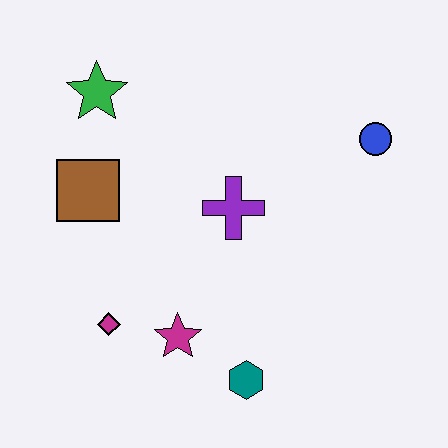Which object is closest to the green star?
The brown square is closest to the green star.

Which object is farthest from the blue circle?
The magenta diamond is farthest from the blue circle.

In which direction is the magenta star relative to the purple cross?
The magenta star is below the purple cross.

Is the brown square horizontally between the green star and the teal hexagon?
No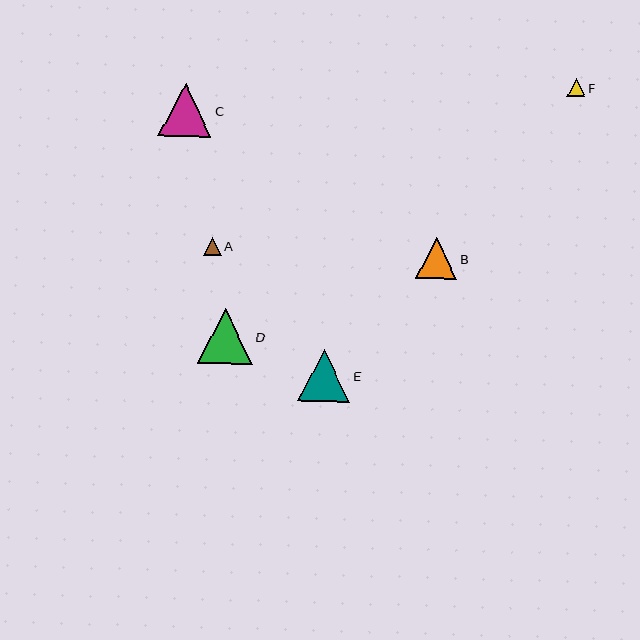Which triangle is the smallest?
Triangle F is the smallest with a size of approximately 18 pixels.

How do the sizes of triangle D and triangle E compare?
Triangle D and triangle E are approximately the same size.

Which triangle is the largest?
Triangle D is the largest with a size of approximately 55 pixels.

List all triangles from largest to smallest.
From largest to smallest: D, C, E, B, A, F.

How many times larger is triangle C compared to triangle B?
Triangle C is approximately 1.3 times the size of triangle B.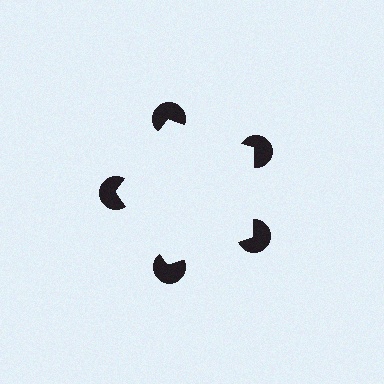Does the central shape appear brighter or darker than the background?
It typically appears slightly brighter than the background, even though no actual brightness change is drawn.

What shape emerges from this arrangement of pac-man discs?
An illusory pentagon — its edges are inferred from the aligned wedge cuts in the pac-man discs, not physically drawn.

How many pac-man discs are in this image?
There are 5 — one at each vertex of the illusory pentagon.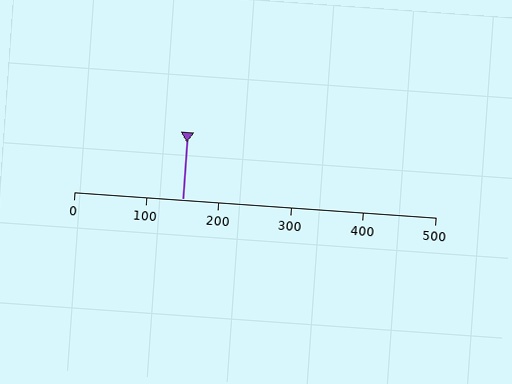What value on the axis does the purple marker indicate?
The marker indicates approximately 150.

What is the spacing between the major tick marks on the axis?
The major ticks are spaced 100 apart.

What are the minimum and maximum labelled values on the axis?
The axis runs from 0 to 500.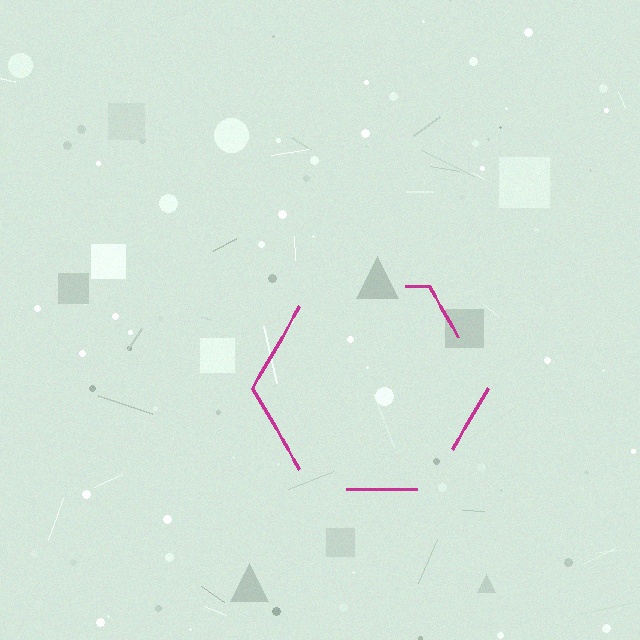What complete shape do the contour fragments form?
The contour fragments form a hexagon.